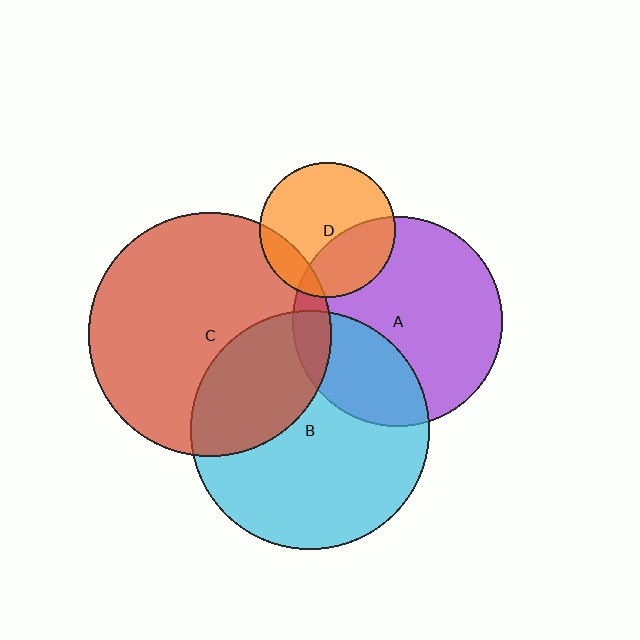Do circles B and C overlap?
Yes.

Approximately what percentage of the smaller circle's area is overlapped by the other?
Approximately 30%.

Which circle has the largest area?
Circle C (red).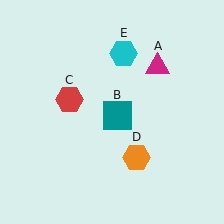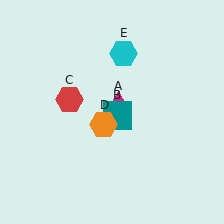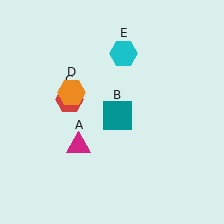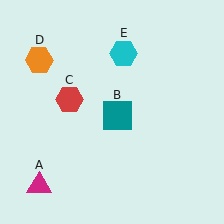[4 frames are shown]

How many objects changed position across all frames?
2 objects changed position: magenta triangle (object A), orange hexagon (object D).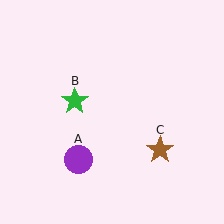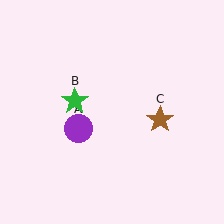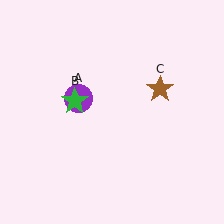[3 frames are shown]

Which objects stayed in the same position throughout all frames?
Green star (object B) remained stationary.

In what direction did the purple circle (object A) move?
The purple circle (object A) moved up.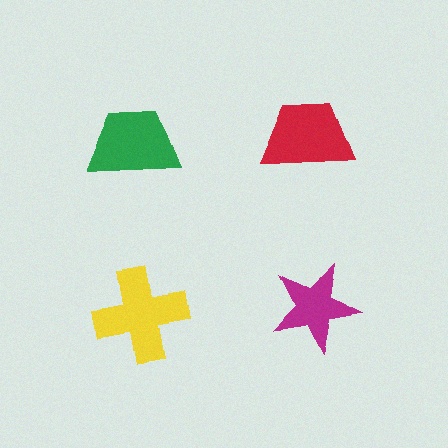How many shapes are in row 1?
2 shapes.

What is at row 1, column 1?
A green trapezoid.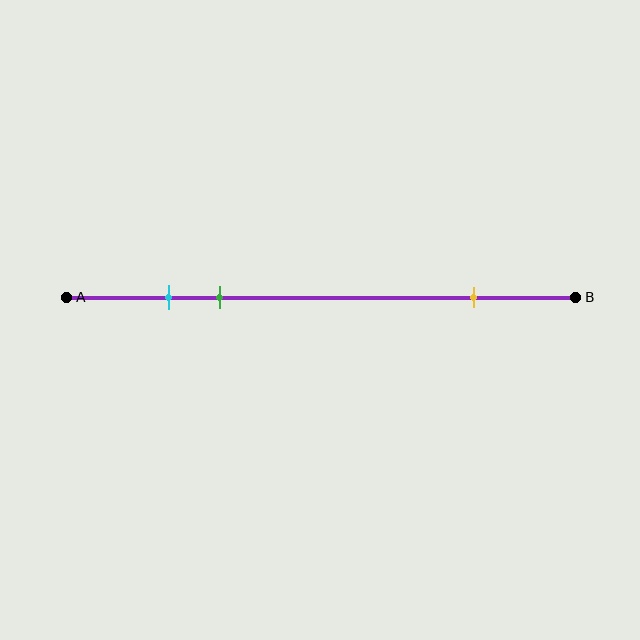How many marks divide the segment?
There are 3 marks dividing the segment.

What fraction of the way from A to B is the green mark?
The green mark is approximately 30% (0.3) of the way from A to B.